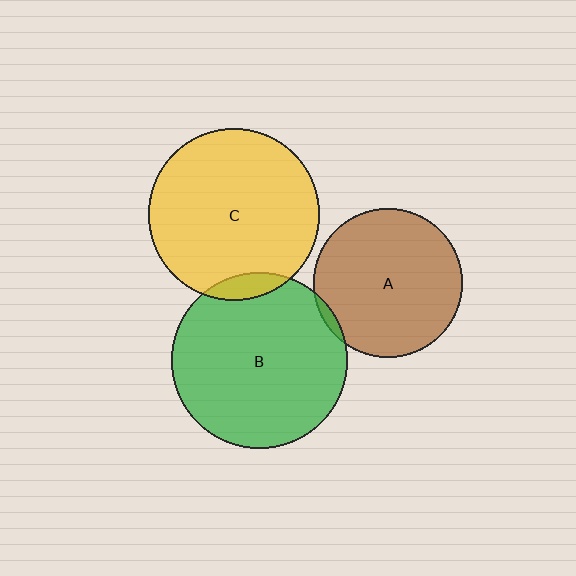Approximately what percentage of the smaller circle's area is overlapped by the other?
Approximately 5%.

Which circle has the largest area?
Circle B (green).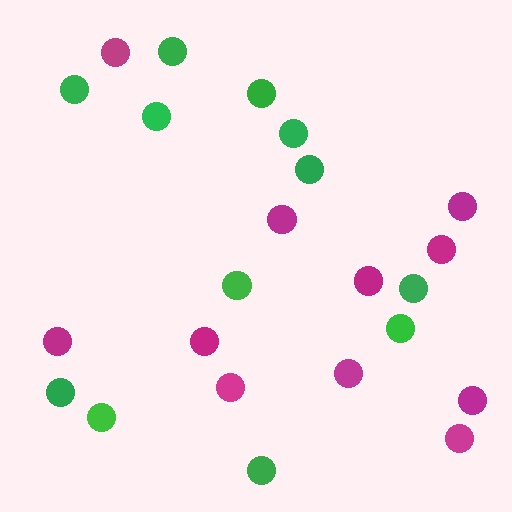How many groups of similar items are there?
There are 2 groups: one group of magenta circles (11) and one group of green circles (12).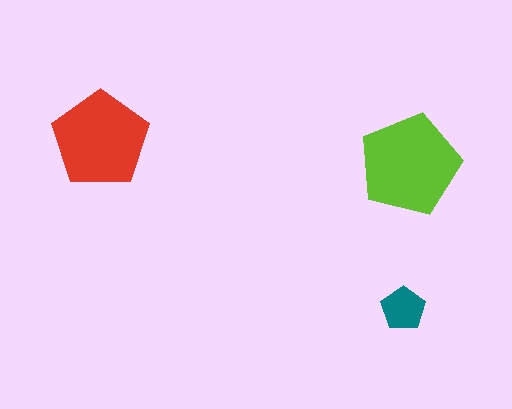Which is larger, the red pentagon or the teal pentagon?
The red one.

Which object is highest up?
The red pentagon is topmost.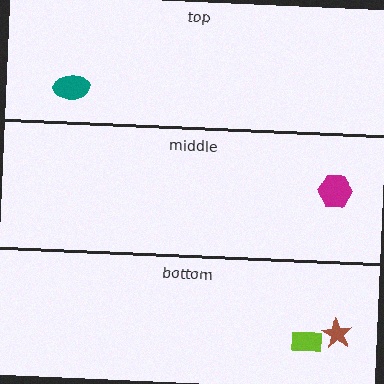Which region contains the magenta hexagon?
The middle region.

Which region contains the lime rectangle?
The bottom region.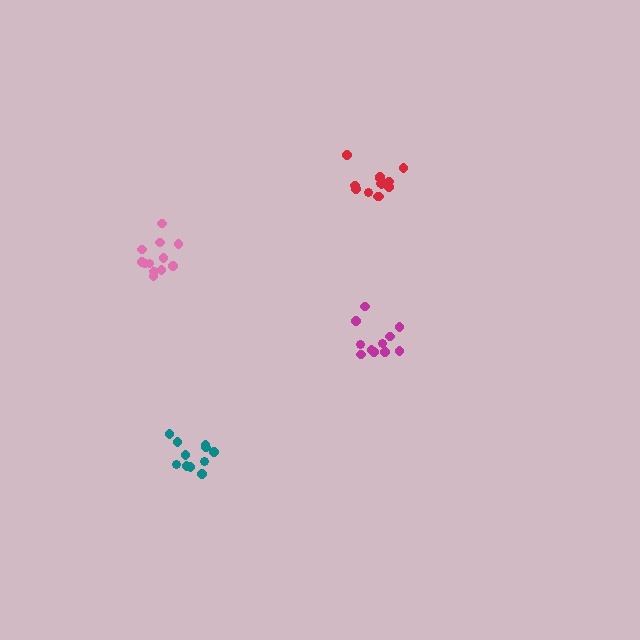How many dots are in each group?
Group 1: 11 dots, Group 2: 13 dots, Group 3: 12 dots, Group 4: 11 dots (47 total).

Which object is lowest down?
The teal cluster is bottommost.